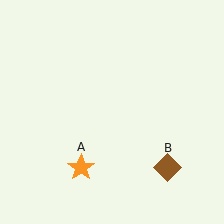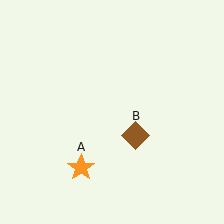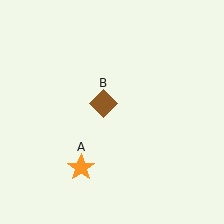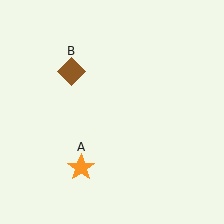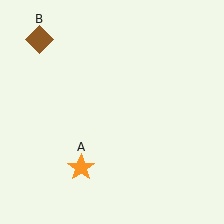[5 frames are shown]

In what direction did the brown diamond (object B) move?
The brown diamond (object B) moved up and to the left.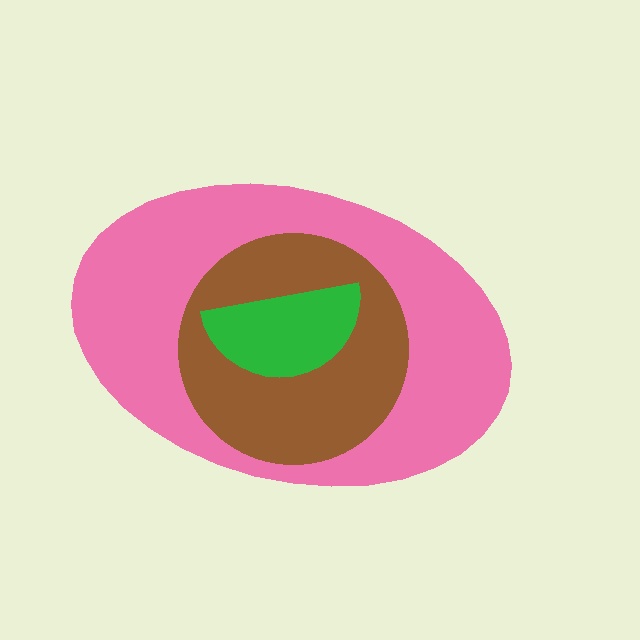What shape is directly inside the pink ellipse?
The brown circle.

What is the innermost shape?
The green semicircle.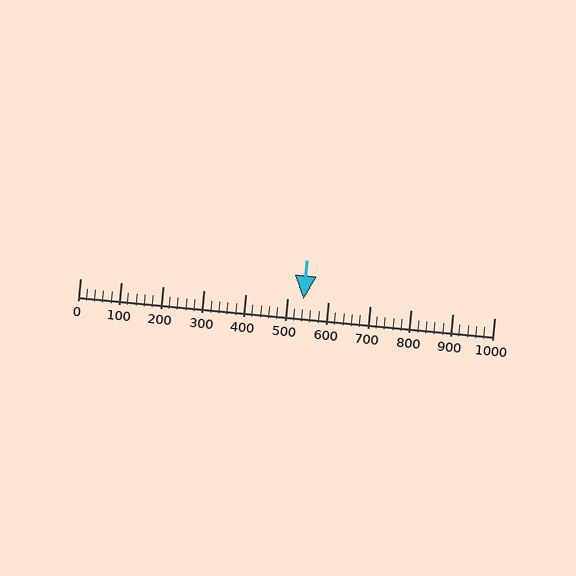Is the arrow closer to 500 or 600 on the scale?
The arrow is closer to 500.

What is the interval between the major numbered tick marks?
The major tick marks are spaced 100 units apart.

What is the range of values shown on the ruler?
The ruler shows values from 0 to 1000.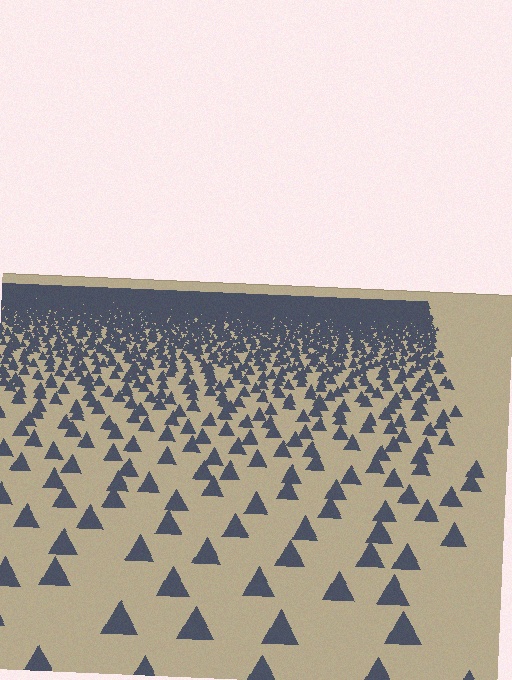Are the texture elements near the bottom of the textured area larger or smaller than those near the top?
Larger. Near the bottom, elements are closer to the viewer and appear at a bigger on-screen size.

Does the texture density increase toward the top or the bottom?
Density increases toward the top.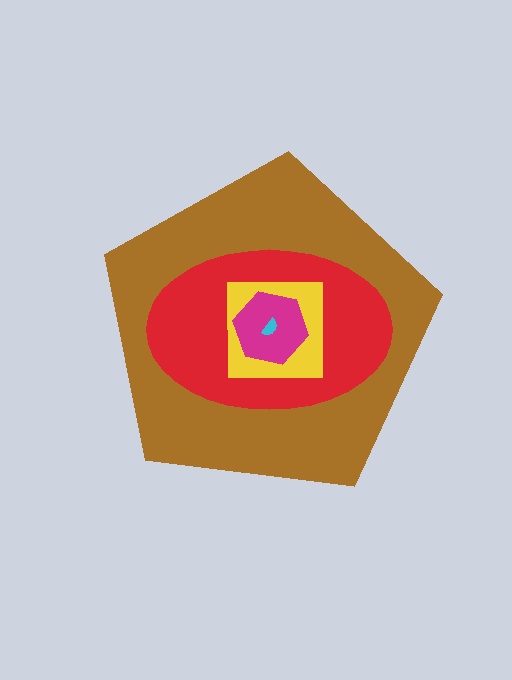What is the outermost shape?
The brown pentagon.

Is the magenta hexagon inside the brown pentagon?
Yes.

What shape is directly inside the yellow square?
The magenta hexagon.